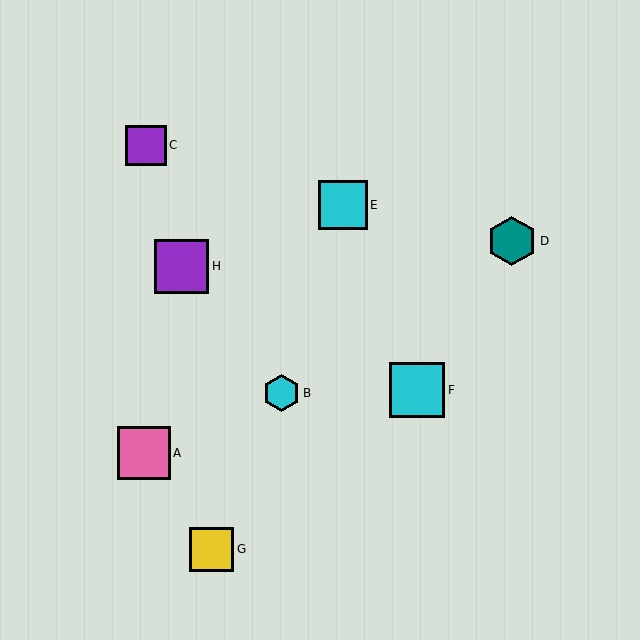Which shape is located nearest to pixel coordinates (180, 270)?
The purple square (labeled H) at (182, 266) is nearest to that location.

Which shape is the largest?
The cyan square (labeled F) is the largest.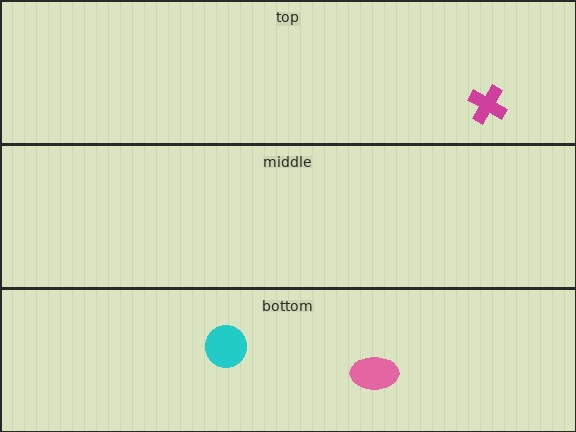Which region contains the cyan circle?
The bottom region.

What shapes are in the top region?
The magenta cross.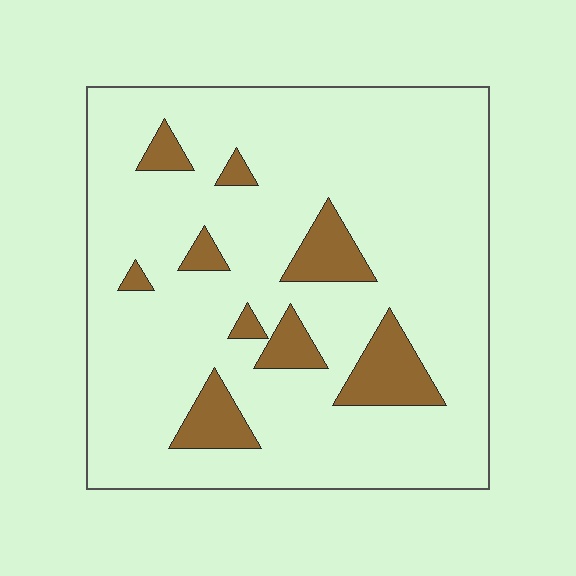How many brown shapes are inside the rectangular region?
9.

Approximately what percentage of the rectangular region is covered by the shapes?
Approximately 15%.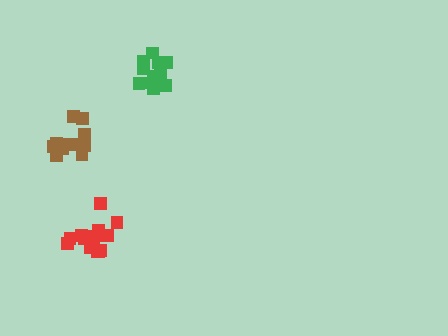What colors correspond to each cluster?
The clusters are colored: red, brown, green.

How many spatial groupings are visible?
There are 3 spatial groupings.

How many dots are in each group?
Group 1: 17 dots, Group 2: 12 dots, Group 3: 14 dots (43 total).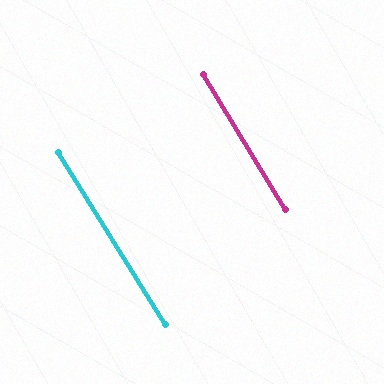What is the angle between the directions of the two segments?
Approximately 0 degrees.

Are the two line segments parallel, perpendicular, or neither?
Parallel — their directions differ by only 0.5°.